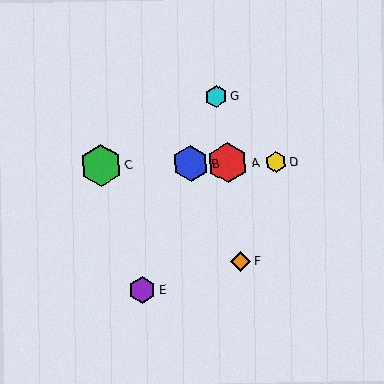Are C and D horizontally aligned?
Yes, both are at y≈165.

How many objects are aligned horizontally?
4 objects (A, B, C, D) are aligned horizontally.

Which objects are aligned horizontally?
Objects A, B, C, D are aligned horizontally.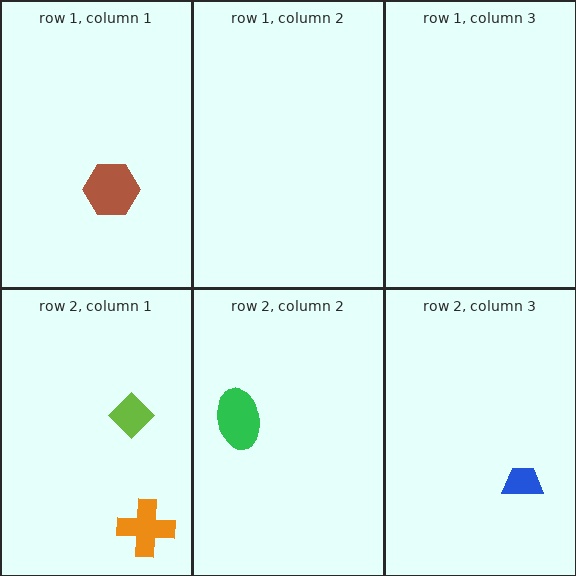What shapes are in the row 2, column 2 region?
The green ellipse.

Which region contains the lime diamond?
The row 2, column 1 region.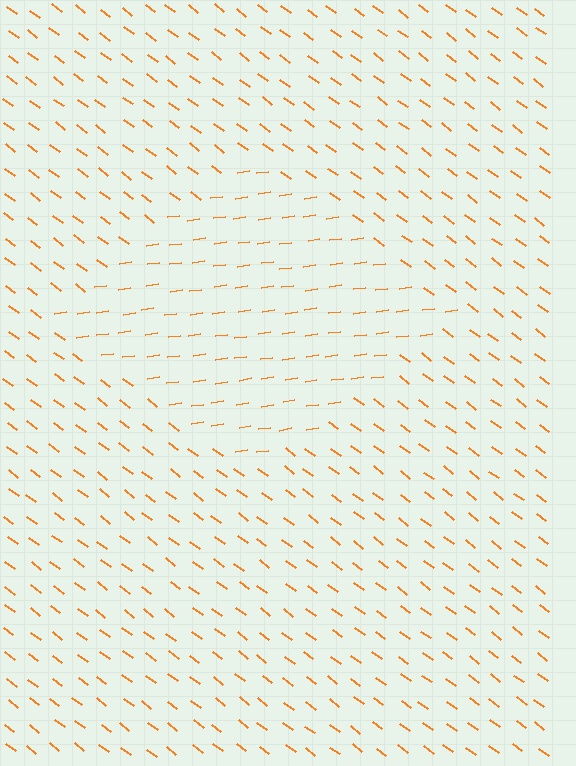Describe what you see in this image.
The image is filled with small orange line segments. A diamond region in the image has lines oriented differently from the surrounding lines, creating a visible texture boundary.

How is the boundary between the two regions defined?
The boundary is defined purely by a change in line orientation (approximately 45 degrees difference). All lines are the same color and thickness.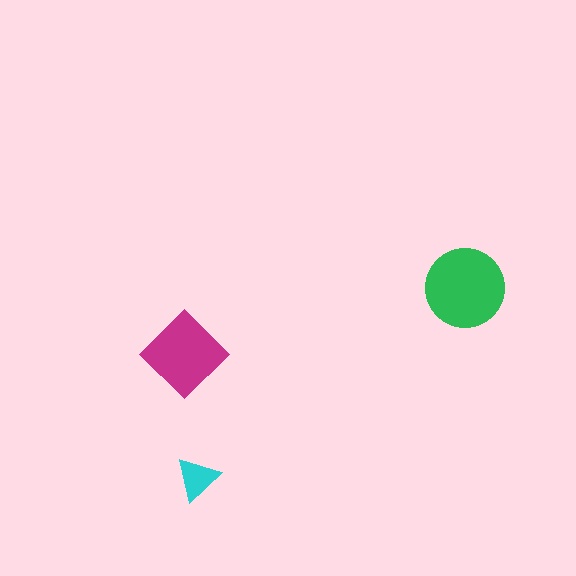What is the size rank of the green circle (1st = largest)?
1st.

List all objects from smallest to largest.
The cyan triangle, the magenta diamond, the green circle.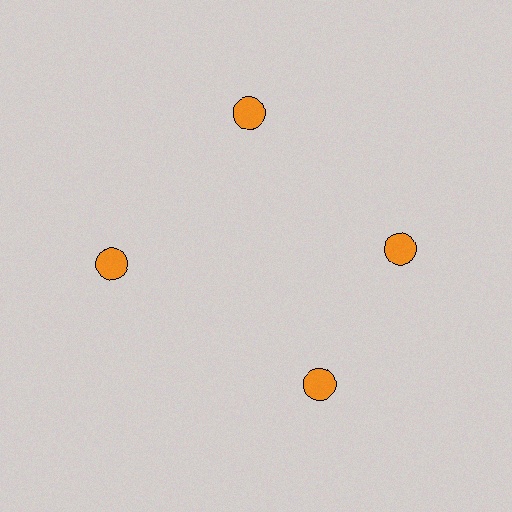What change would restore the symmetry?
The symmetry would be restored by rotating it back into even spacing with its neighbors so that all 4 circles sit at equal angles and equal distance from the center.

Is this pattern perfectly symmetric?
No. The 4 orange circles are arranged in a ring, but one element near the 6 o'clock position is rotated out of alignment along the ring, breaking the 4-fold rotational symmetry.